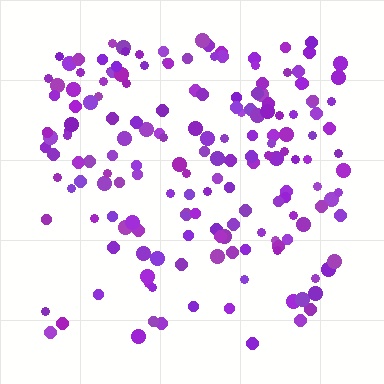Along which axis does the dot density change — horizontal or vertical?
Vertical.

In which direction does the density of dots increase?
From bottom to top, with the top side densest.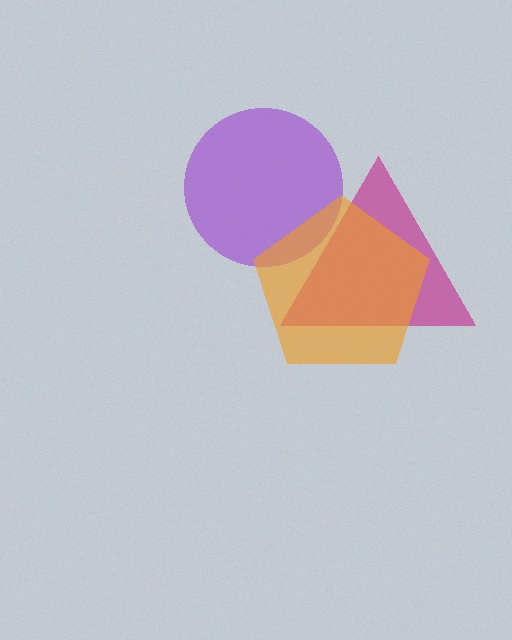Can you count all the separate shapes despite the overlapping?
Yes, there are 3 separate shapes.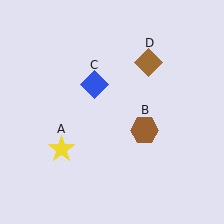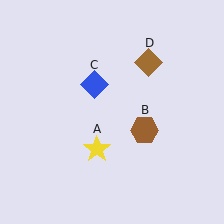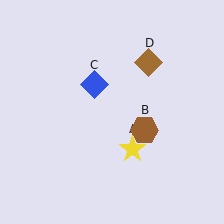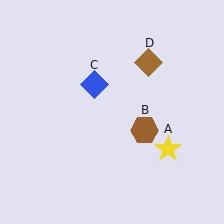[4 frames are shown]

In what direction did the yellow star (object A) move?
The yellow star (object A) moved right.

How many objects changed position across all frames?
1 object changed position: yellow star (object A).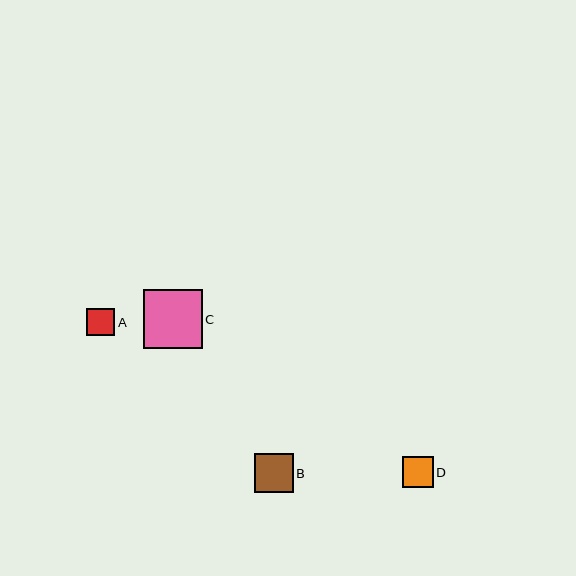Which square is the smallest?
Square A is the smallest with a size of approximately 28 pixels.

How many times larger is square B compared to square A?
Square B is approximately 1.4 times the size of square A.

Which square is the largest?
Square C is the largest with a size of approximately 59 pixels.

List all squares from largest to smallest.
From largest to smallest: C, B, D, A.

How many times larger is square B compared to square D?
Square B is approximately 1.3 times the size of square D.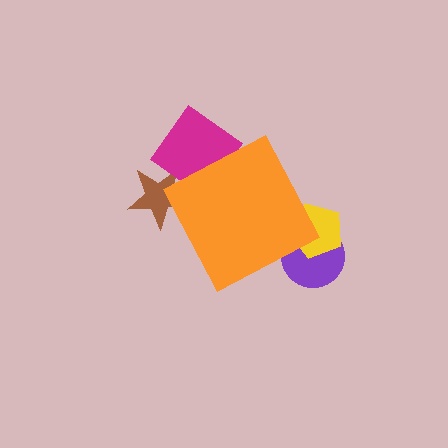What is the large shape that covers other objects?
An orange diamond.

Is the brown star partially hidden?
Yes, the brown star is partially hidden behind the orange diamond.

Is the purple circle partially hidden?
Yes, the purple circle is partially hidden behind the orange diamond.